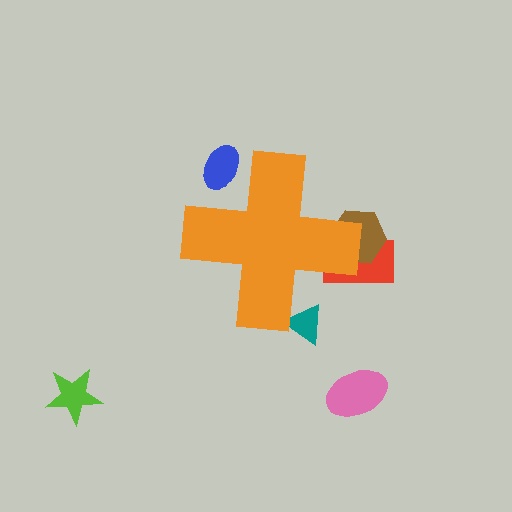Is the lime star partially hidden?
No, the lime star is fully visible.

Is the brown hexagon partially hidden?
Yes, the brown hexagon is partially hidden behind the orange cross.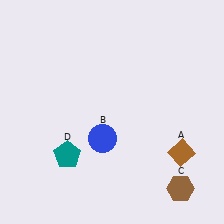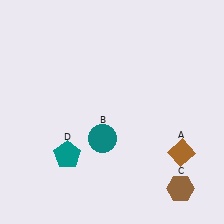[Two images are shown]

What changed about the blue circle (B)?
In Image 1, B is blue. In Image 2, it changed to teal.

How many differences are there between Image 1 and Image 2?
There is 1 difference between the two images.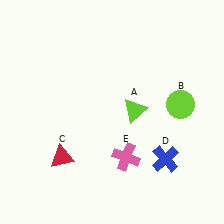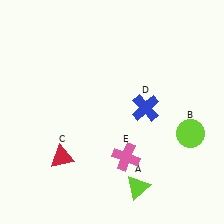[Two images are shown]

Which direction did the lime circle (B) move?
The lime circle (B) moved down.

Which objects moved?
The objects that moved are: the lime triangle (A), the lime circle (B), the blue cross (D).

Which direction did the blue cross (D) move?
The blue cross (D) moved up.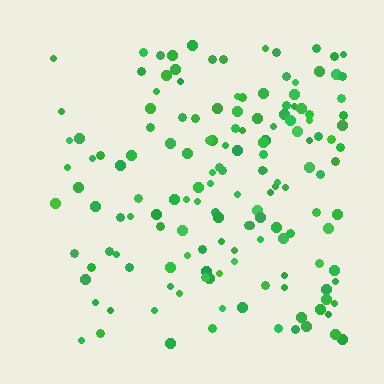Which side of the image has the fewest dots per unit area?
The left.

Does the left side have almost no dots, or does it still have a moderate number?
Still a moderate number, just noticeably fewer than the right.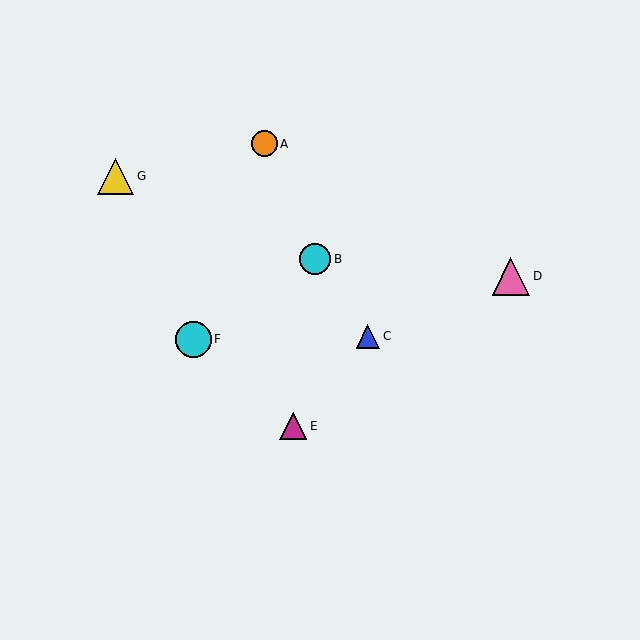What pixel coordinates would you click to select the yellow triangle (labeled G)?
Click at (115, 176) to select the yellow triangle G.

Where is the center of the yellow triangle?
The center of the yellow triangle is at (115, 176).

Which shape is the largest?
The pink triangle (labeled D) is the largest.